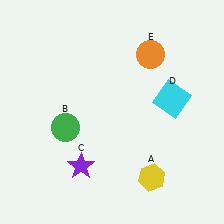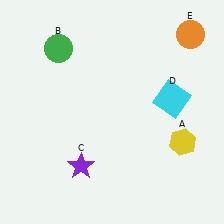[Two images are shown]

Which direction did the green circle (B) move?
The green circle (B) moved up.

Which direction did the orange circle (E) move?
The orange circle (E) moved right.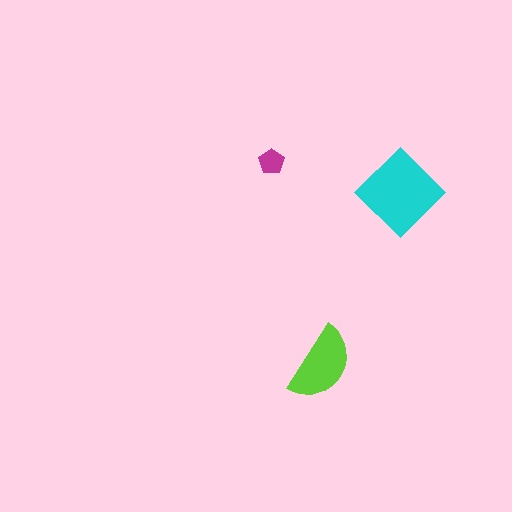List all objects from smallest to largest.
The magenta pentagon, the lime semicircle, the cyan diamond.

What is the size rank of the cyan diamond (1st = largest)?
1st.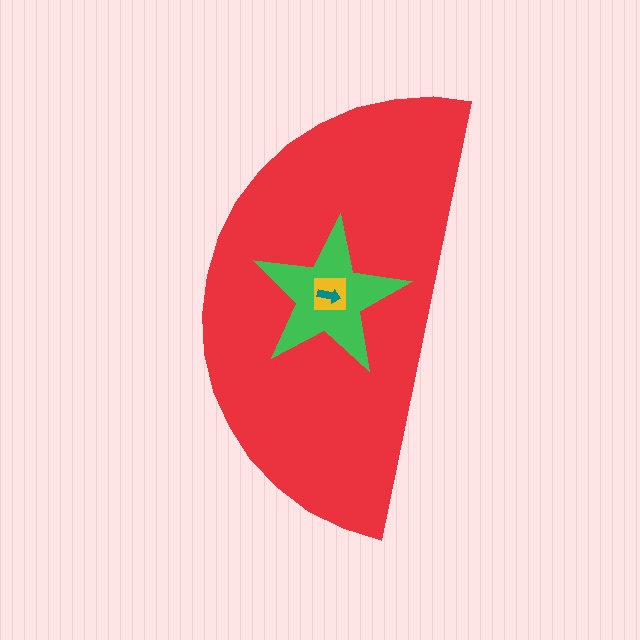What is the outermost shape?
The red semicircle.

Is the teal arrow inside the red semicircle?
Yes.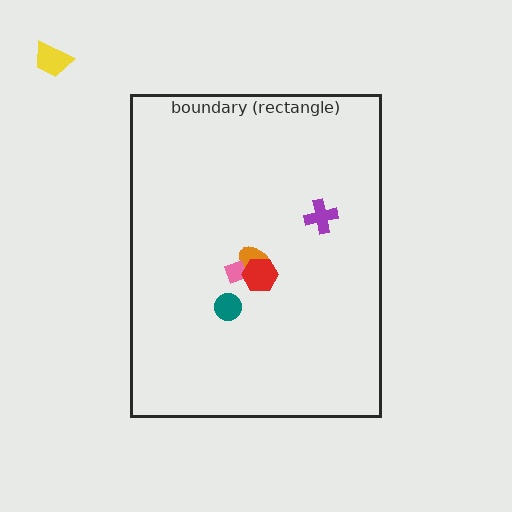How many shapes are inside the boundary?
5 inside, 1 outside.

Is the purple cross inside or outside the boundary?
Inside.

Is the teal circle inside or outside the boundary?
Inside.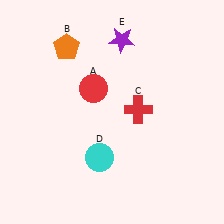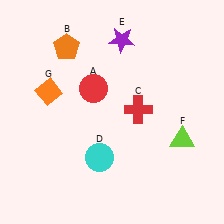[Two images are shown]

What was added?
A lime triangle (F), an orange diamond (G) were added in Image 2.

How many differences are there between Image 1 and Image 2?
There are 2 differences between the two images.